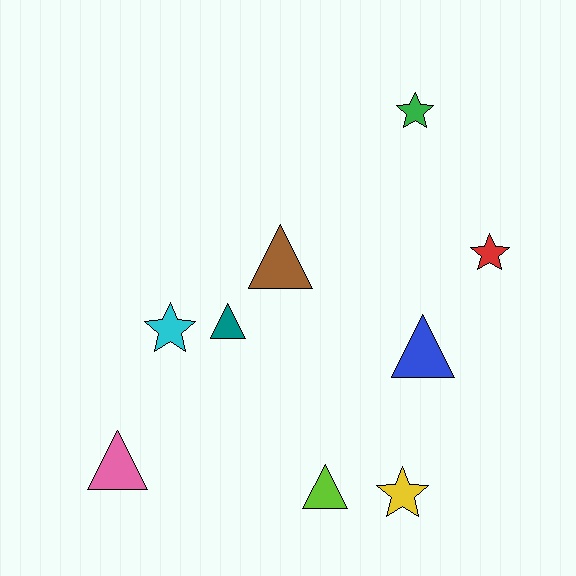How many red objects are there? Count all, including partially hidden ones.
There is 1 red object.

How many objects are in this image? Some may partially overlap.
There are 9 objects.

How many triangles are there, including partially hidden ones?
There are 5 triangles.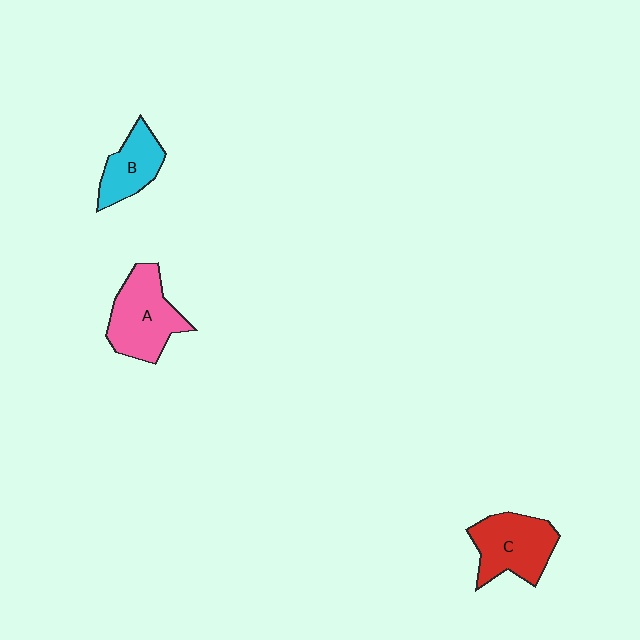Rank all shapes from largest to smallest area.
From largest to smallest: A (pink), C (red), B (cyan).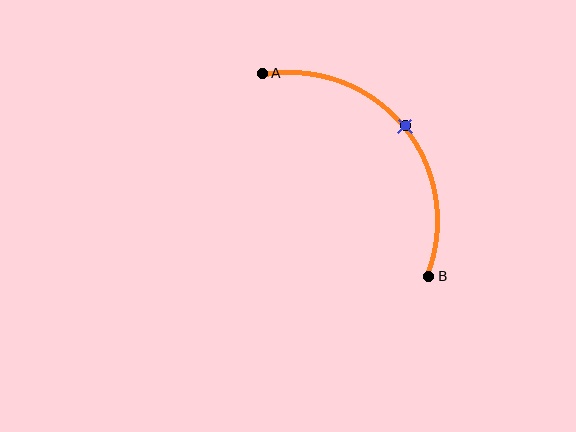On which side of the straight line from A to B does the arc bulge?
The arc bulges above and to the right of the straight line connecting A and B.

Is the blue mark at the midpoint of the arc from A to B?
Yes. The blue mark lies on the arc at equal arc-length from both A and B — it is the arc midpoint.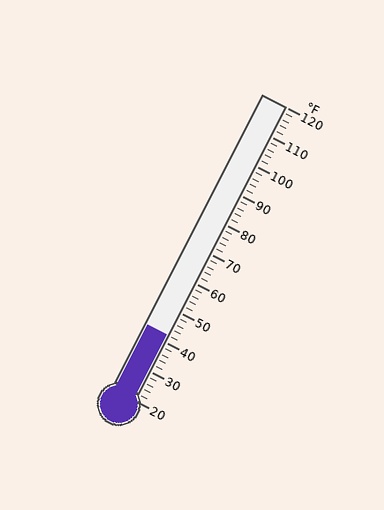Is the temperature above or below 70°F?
The temperature is below 70°F.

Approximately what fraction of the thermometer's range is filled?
The thermometer is filled to approximately 20% of its range.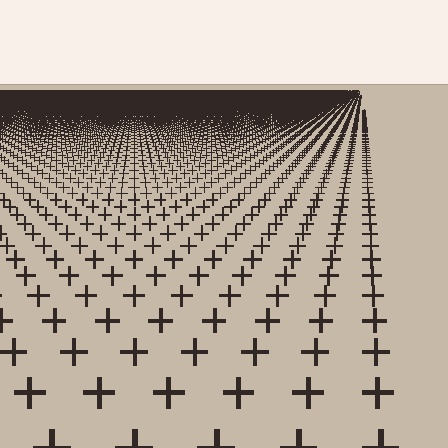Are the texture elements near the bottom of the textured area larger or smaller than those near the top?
Larger. Near the bottom, elements are closer to the viewer and appear at a bigger on-screen size.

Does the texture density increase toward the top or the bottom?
Density increases toward the top.